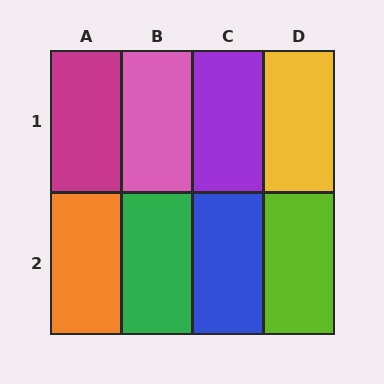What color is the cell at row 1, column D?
Yellow.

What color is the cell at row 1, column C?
Purple.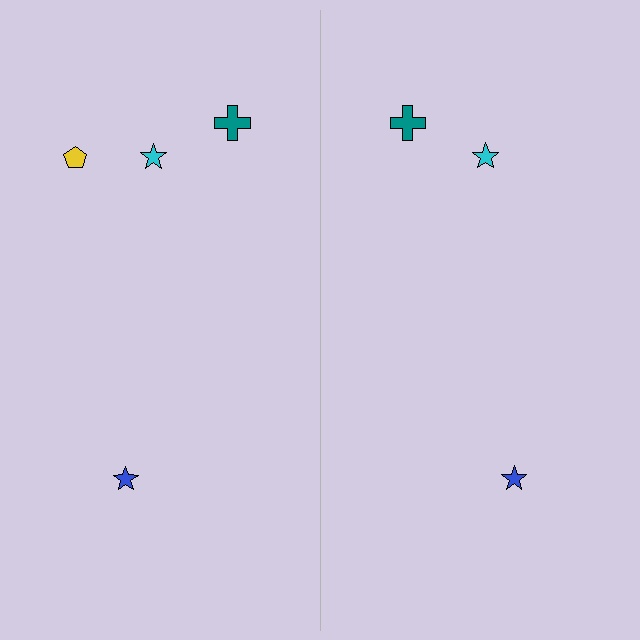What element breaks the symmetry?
A yellow pentagon is missing from the right side.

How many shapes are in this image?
There are 7 shapes in this image.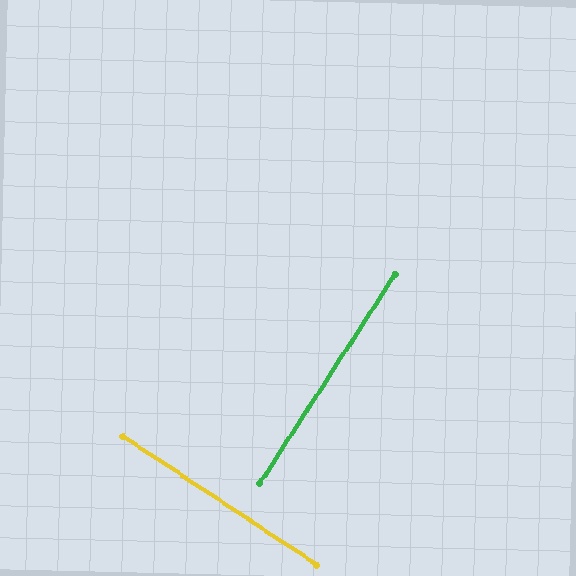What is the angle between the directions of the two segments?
Approximately 89 degrees.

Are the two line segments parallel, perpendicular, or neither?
Perpendicular — they meet at approximately 89°.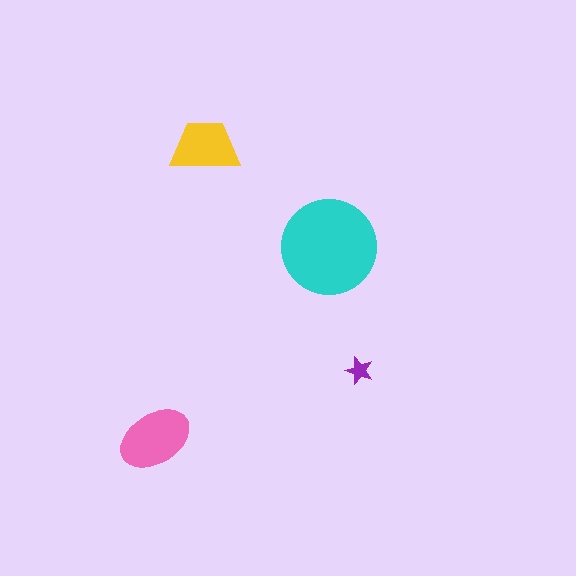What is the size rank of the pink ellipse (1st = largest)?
2nd.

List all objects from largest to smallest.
The cyan circle, the pink ellipse, the yellow trapezoid, the purple star.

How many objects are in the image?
There are 4 objects in the image.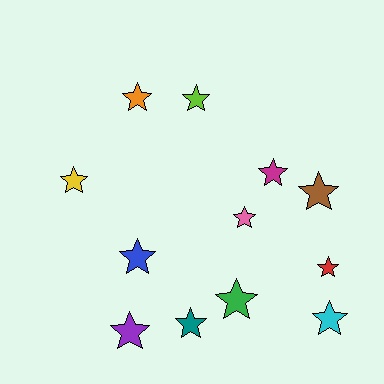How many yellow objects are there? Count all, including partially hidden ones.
There is 1 yellow object.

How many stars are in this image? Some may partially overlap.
There are 12 stars.